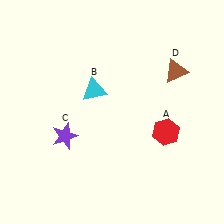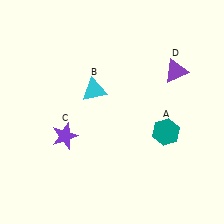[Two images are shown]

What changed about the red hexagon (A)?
In Image 1, A is red. In Image 2, it changed to teal.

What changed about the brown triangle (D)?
In Image 1, D is brown. In Image 2, it changed to purple.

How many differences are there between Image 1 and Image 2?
There are 2 differences between the two images.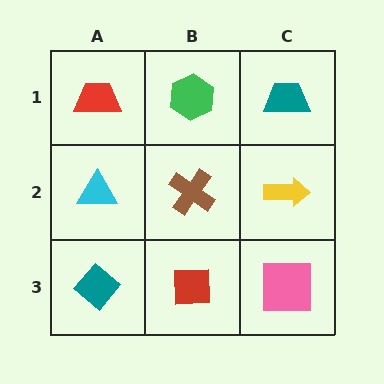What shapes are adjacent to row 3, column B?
A brown cross (row 2, column B), a teal diamond (row 3, column A), a pink square (row 3, column C).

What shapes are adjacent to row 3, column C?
A yellow arrow (row 2, column C), a red square (row 3, column B).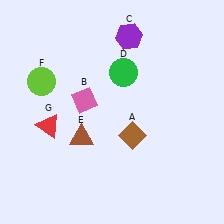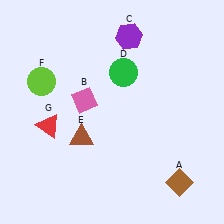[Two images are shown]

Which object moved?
The brown diamond (A) moved down.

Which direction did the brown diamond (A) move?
The brown diamond (A) moved down.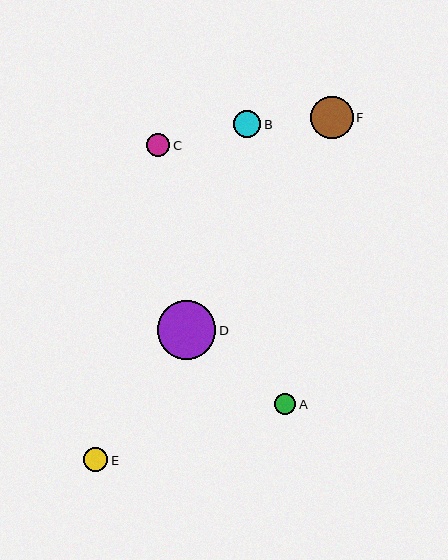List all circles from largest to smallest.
From largest to smallest: D, F, B, E, C, A.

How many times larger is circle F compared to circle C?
Circle F is approximately 1.8 times the size of circle C.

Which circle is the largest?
Circle D is the largest with a size of approximately 59 pixels.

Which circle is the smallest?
Circle A is the smallest with a size of approximately 21 pixels.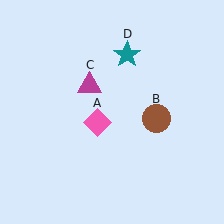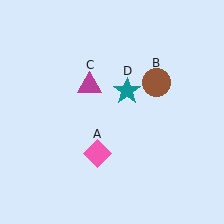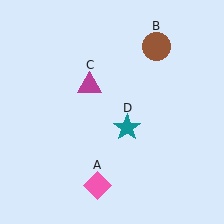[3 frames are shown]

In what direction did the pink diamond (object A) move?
The pink diamond (object A) moved down.